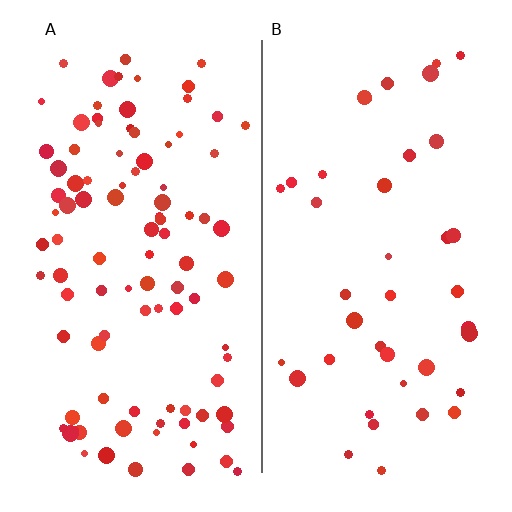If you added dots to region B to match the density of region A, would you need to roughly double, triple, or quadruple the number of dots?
Approximately double.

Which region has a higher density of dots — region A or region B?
A (the left).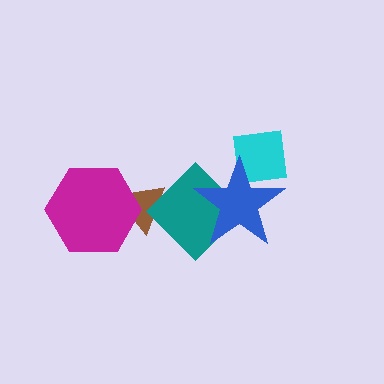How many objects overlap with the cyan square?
1 object overlaps with the cyan square.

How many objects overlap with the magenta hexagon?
1 object overlaps with the magenta hexagon.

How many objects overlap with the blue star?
2 objects overlap with the blue star.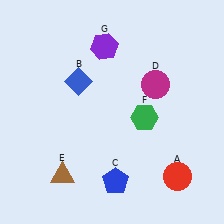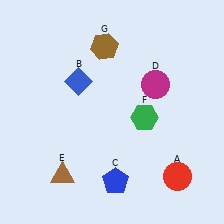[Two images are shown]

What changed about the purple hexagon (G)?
In Image 1, G is purple. In Image 2, it changed to brown.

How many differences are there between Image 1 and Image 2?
There is 1 difference between the two images.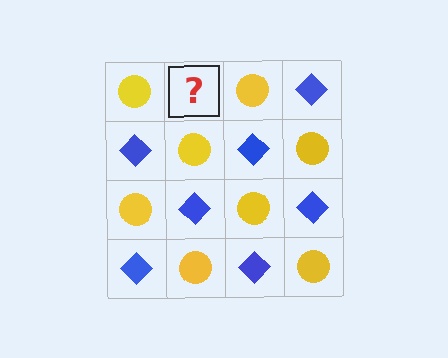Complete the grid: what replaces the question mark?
The question mark should be replaced with a blue diamond.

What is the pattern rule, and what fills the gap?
The rule is that it alternates yellow circle and blue diamond in a checkerboard pattern. The gap should be filled with a blue diamond.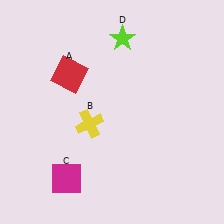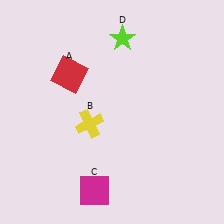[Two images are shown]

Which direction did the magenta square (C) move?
The magenta square (C) moved right.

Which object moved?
The magenta square (C) moved right.